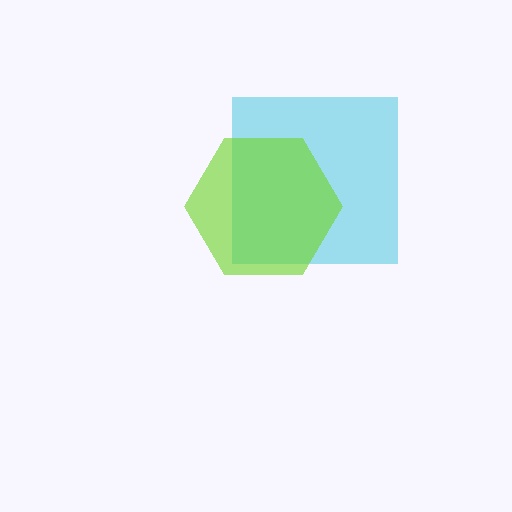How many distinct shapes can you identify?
There are 2 distinct shapes: a cyan square, a lime hexagon.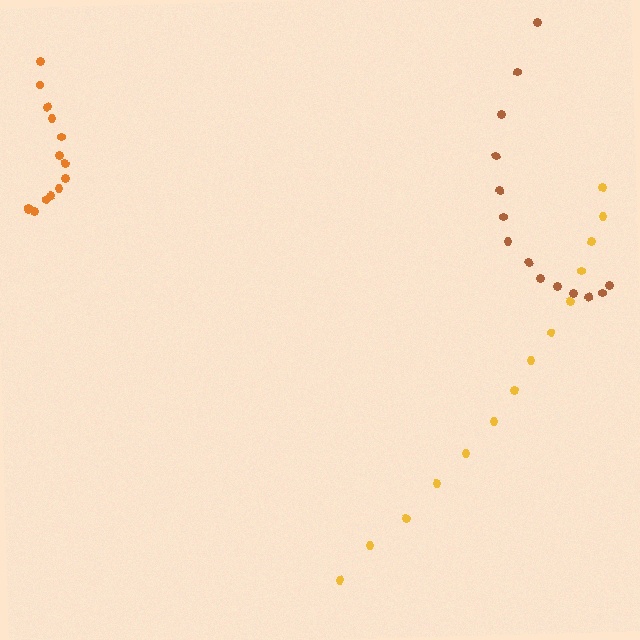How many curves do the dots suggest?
There are 3 distinct paths.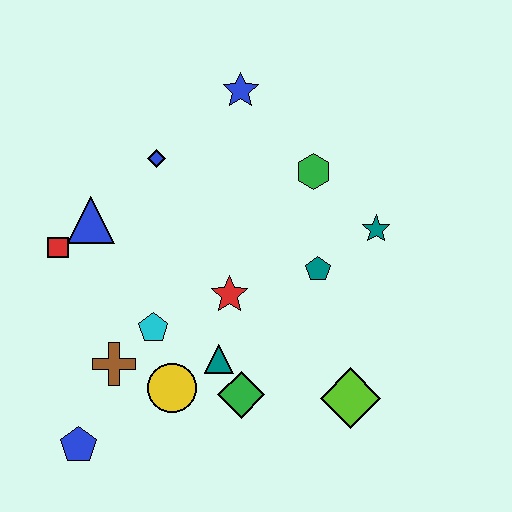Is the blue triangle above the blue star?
No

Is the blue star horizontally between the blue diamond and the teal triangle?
No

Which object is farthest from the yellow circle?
The blue star is farthest from the yellow circle.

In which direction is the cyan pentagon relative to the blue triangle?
The cyan pentagon is below the blue triangle.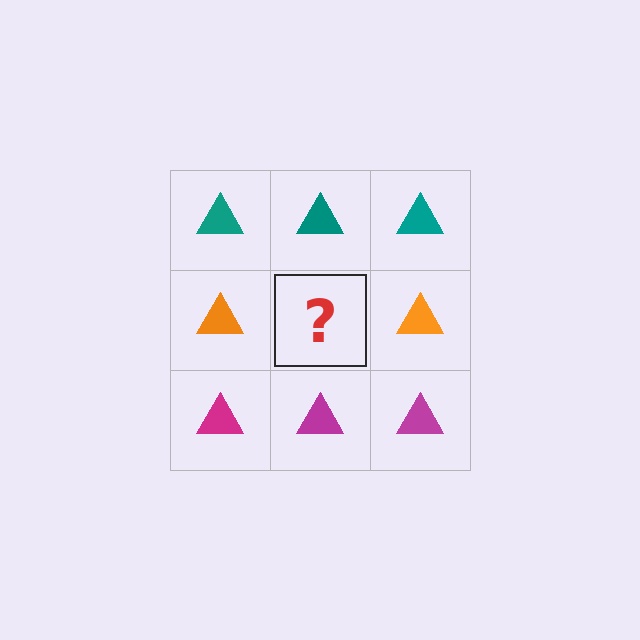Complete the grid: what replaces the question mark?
The question mark should be replaced with an orange triangle.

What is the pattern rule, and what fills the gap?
The rule is that each row has a consistent color. The gap should be filled with an orange triangle.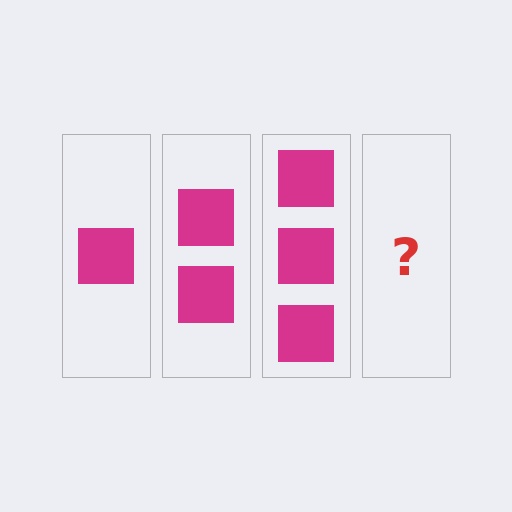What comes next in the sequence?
The next element should be 4 squares.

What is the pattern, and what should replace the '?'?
The pattern is that each step adds one more square. The '?' should be 4 squares.